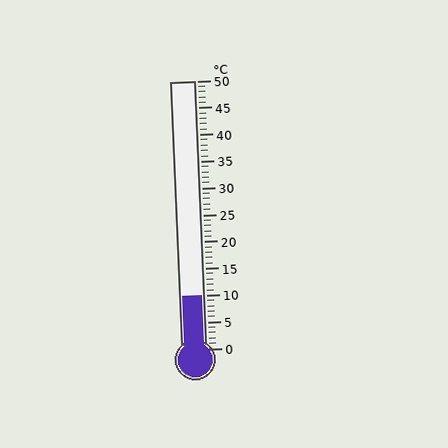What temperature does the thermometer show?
The thermometer shows approximately 10°C.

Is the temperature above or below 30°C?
The temperature is below 30°C.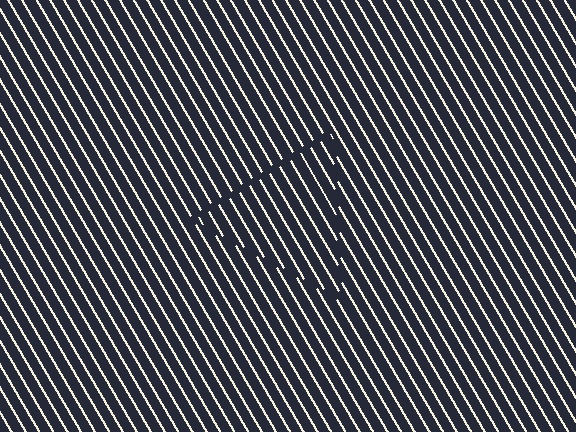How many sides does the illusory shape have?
3 sides — the line-ends trace a triangle.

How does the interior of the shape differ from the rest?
The interior of the shape contains the same grating, shifted by half a period — the contour is defined by the phase discontinuity where line-ends from the inner and outer gratings abut.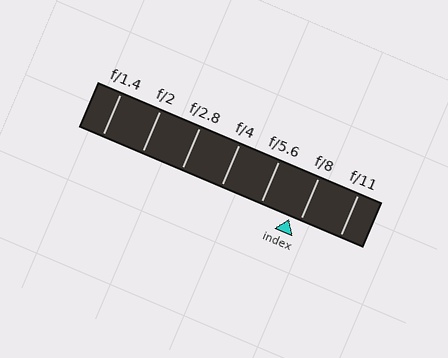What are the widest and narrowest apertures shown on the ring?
The widest aperture shown is f/1.4 and the narrowest is f/11.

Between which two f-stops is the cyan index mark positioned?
The index mark is between f/5.6 and f/8.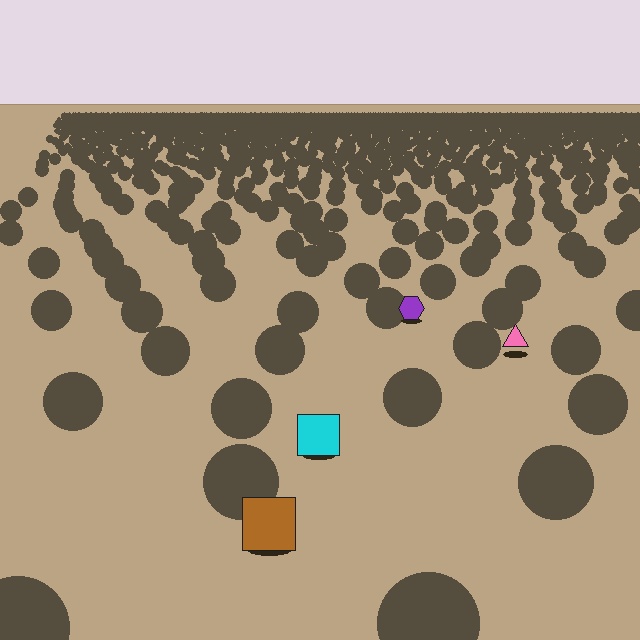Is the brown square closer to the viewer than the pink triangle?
Yes. The brown square is closer — you can tell from the texture gradient: the ground texture is coarser near it.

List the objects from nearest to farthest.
From nearest to farthest: the brown square, the cyan square, the pink triangle, the purple hexagon.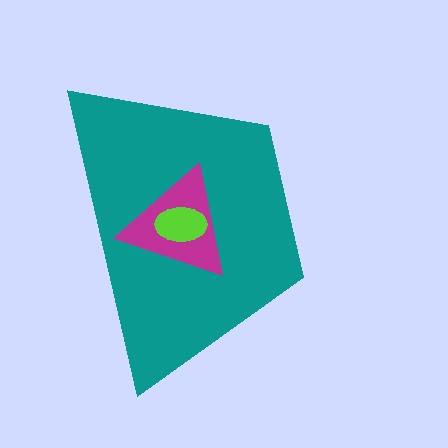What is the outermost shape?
The teal trapezoid.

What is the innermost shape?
The lime ellipse.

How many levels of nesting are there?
3.